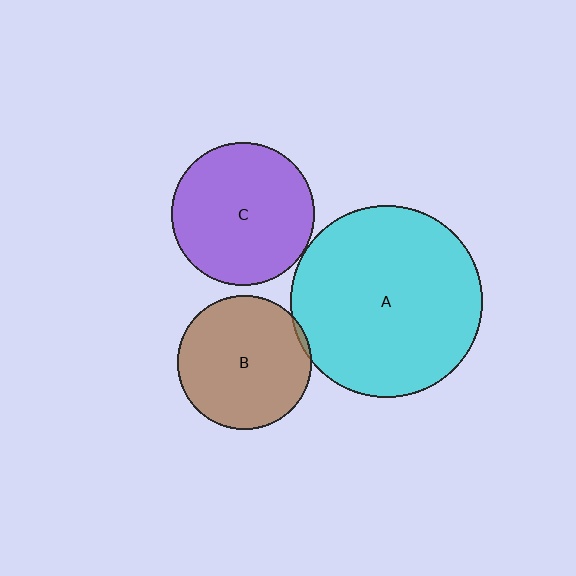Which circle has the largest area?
Circle A (cyan).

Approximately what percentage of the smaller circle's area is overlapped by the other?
Approximately 5%.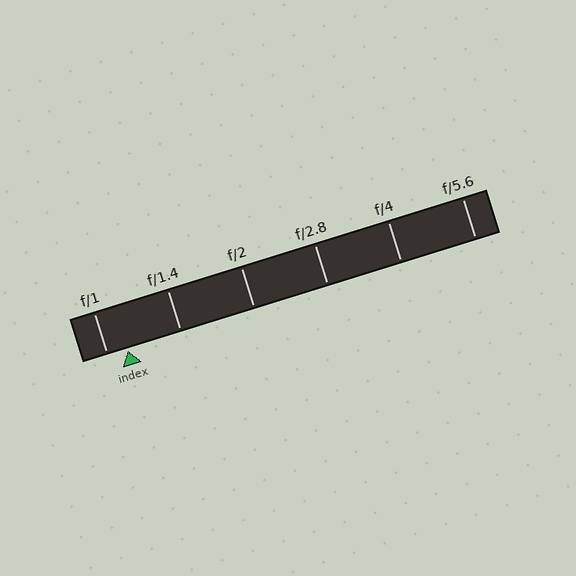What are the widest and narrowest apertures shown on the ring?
The widest aperture shown is f/1 and the narrowest is f/5.6.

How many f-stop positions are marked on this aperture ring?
There are 6 f-stop positions marked.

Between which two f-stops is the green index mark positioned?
The index mark is between f/1 and f/1.4.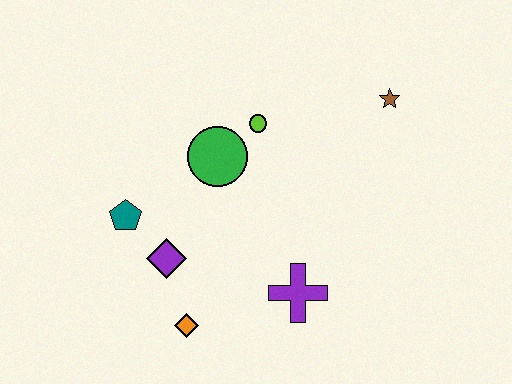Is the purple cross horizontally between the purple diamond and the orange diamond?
No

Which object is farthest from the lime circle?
The orange diamond is farthest from the lime circle.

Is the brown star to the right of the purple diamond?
Yes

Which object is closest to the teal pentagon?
The purple diamond is closest to the teal pentagon.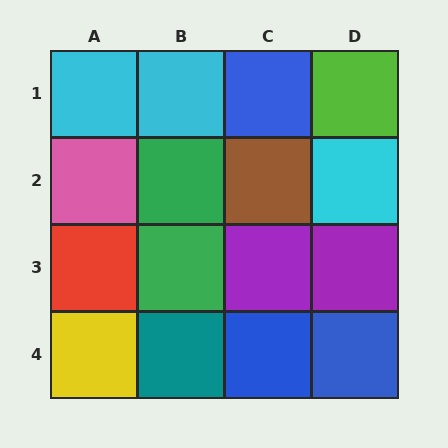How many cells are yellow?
1 cell is yellow.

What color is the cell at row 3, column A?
Red.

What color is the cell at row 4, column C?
Blue.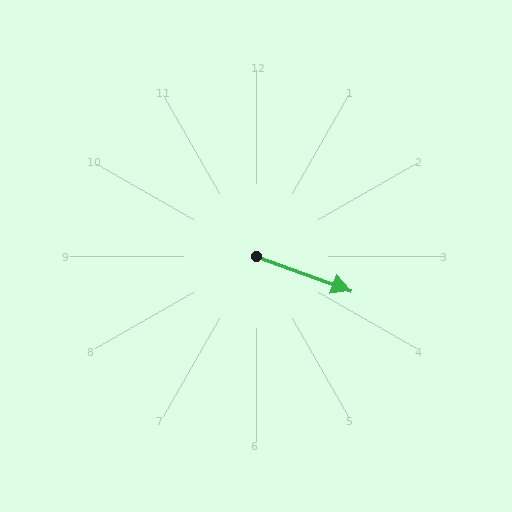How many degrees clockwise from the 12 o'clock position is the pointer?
Approximately 110 degrees.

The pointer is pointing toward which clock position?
Roughly 4 o'clock.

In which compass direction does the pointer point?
East.